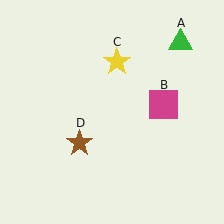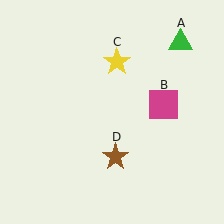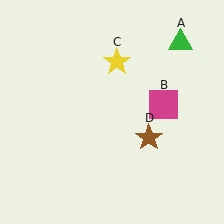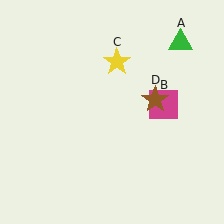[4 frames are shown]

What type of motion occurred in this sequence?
The brown star (object D) rotated counterclockwise around the center of the scene.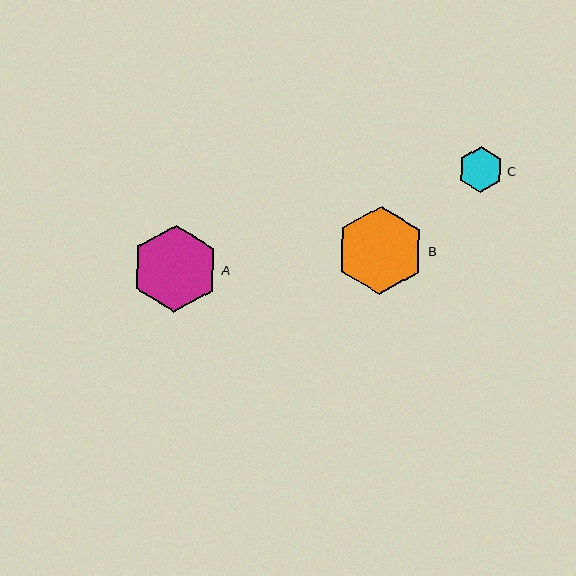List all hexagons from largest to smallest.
From largest to smallest: B, A, C.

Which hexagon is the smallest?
Hexagon C is the smallest with a size of approximately 46 pixels.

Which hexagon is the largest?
Hexagon B is the largest with a size of approximately 89 pixels.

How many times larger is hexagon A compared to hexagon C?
Hexagon A is approximately 1.9 times the size of hexagon C.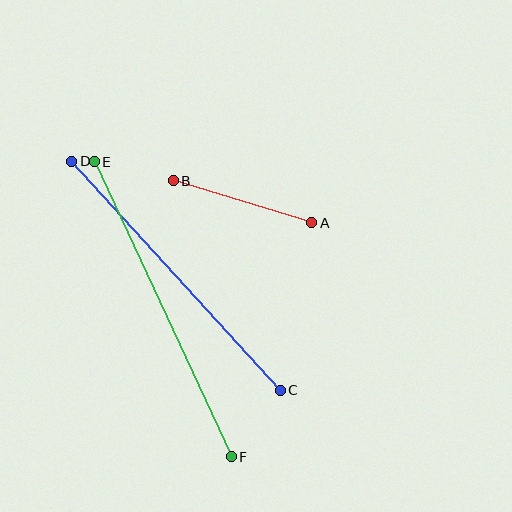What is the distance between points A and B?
The distance is approximately 145 pixels.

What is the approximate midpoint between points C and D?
The midpoint is at approximately (176, 276) pixels.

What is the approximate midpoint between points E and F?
The midpoint is at approximately (163, 309) pixels.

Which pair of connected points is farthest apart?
Points E and F are farthest apart.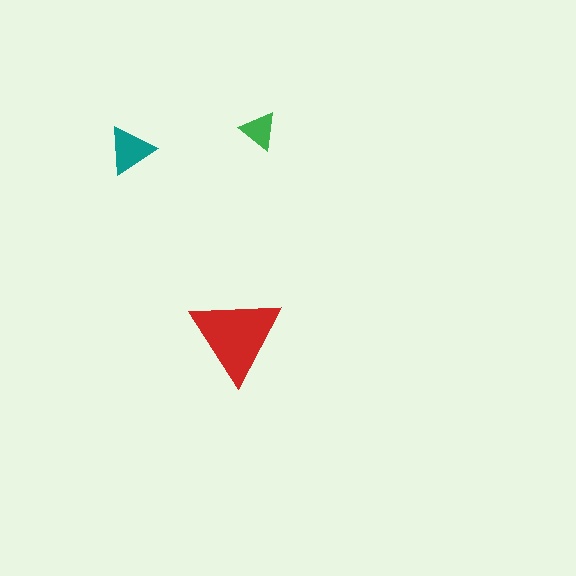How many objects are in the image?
There are 3 objects in the image.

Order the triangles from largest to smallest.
the red one, the teal one, the green one.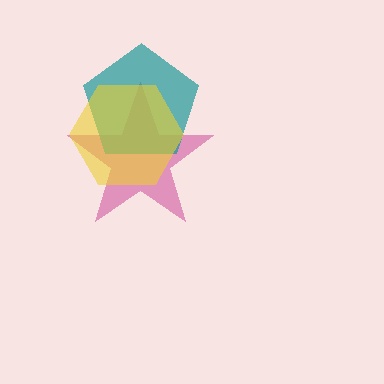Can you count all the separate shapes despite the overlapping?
Yes, there are 3 separate shapes.